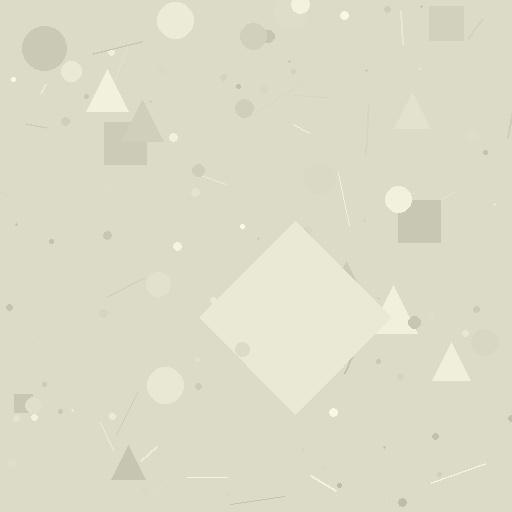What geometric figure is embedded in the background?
A diamond is embedded in the background.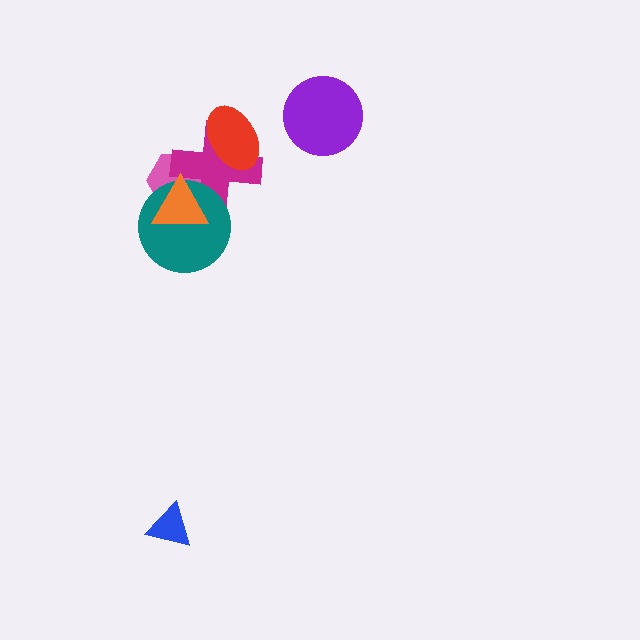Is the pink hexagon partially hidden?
Yes, it is partially covered by another shape.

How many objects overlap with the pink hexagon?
3 objects overlap with the pink hexagon.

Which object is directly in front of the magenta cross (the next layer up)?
The teal circle is directly in front of the magenta cross.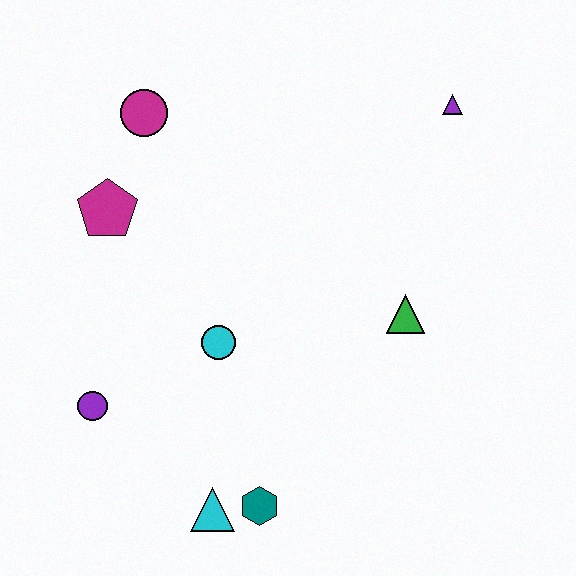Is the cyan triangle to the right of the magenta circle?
Yes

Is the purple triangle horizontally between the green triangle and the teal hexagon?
No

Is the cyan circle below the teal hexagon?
No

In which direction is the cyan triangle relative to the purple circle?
The cyan triangle is to the right of the purple circle.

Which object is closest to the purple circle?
The cyan circle is closest to the purple circle.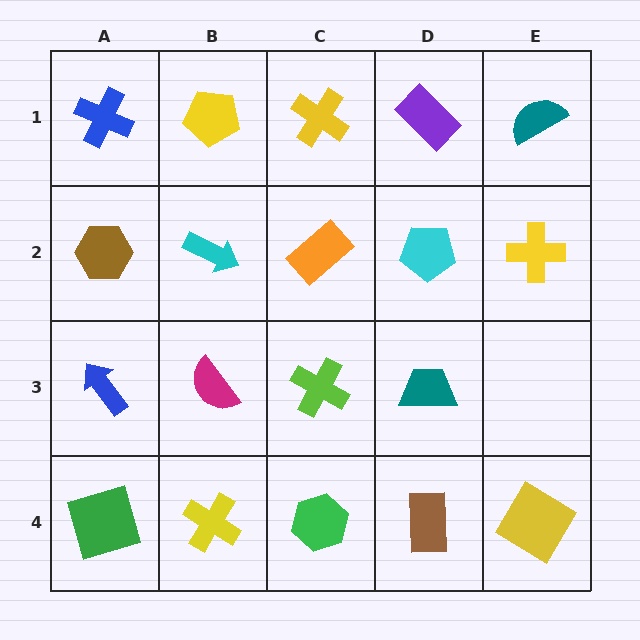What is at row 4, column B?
A yellow cross.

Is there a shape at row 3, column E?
No, that cell is empty.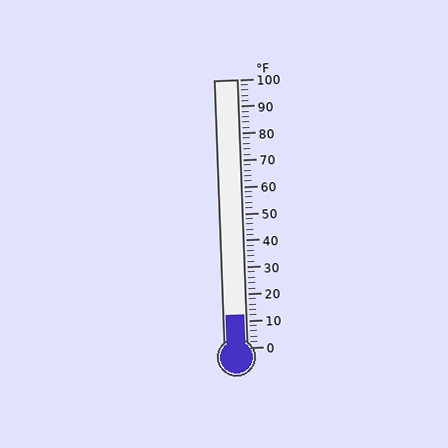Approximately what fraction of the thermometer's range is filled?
The thermometer is filled to approximately 10% of its range.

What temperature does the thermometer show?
The thermometer shows approximately 12°F.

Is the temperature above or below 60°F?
The temperature is below 60°F.